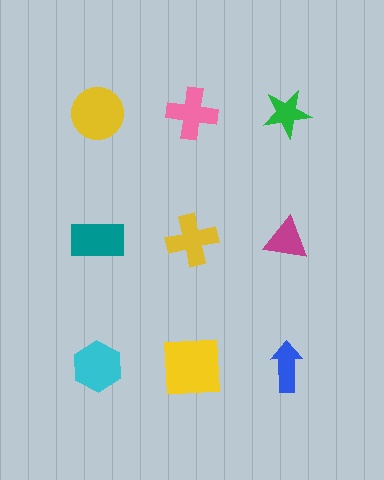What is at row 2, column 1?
A teal rectangle.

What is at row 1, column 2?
A pink cross.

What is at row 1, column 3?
A green star.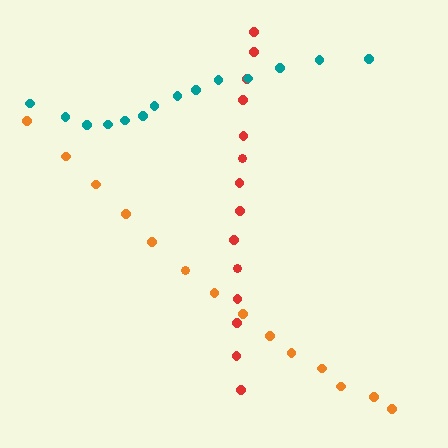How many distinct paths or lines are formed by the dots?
There are 3 distinct paths.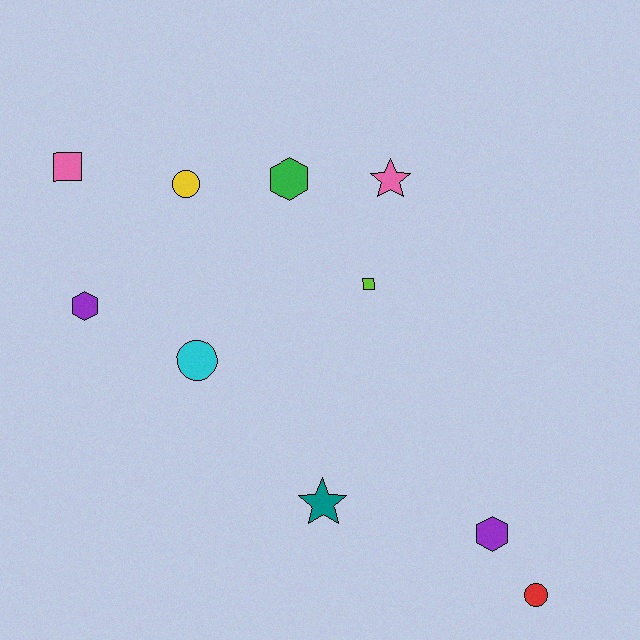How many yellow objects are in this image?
There is 1 yellow object.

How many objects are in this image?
There are 10 objects.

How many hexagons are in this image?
There are 3 hexagons.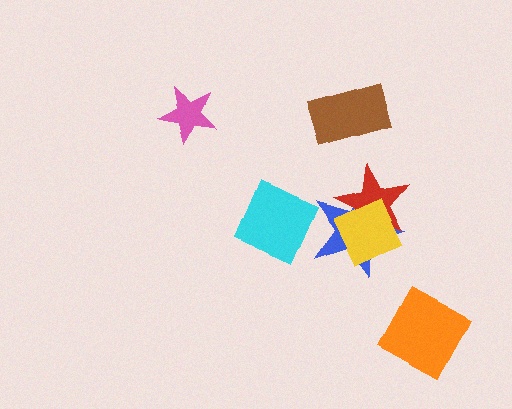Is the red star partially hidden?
Yes, it is partially covered by another shape.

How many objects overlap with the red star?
2 objects overlap with the red star.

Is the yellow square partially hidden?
No, no other shape covers it.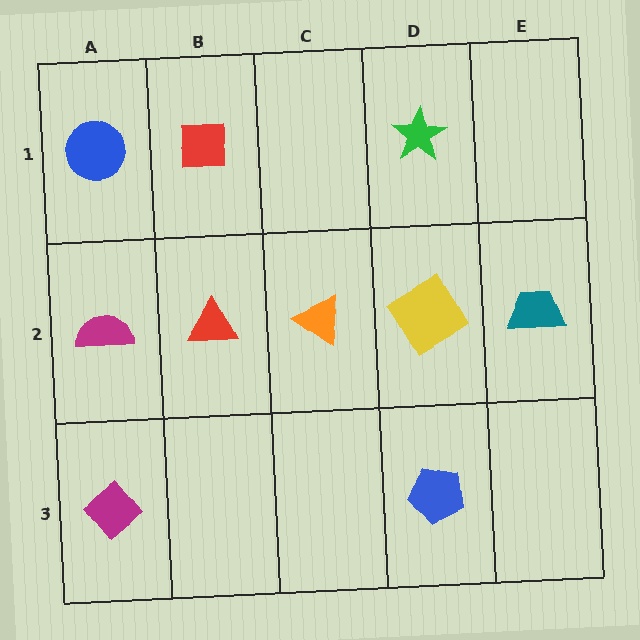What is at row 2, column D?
A yellow diamond.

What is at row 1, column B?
A red square.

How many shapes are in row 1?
3 shapes.